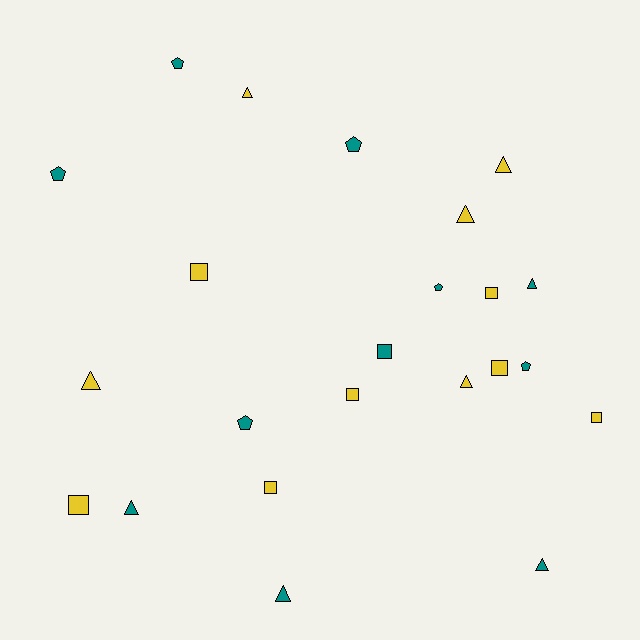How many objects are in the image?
There are 23 objects.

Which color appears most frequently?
Yellow, with 12 objects.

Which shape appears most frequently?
Triangle, with 9 objects.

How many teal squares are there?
There is 1 teal square.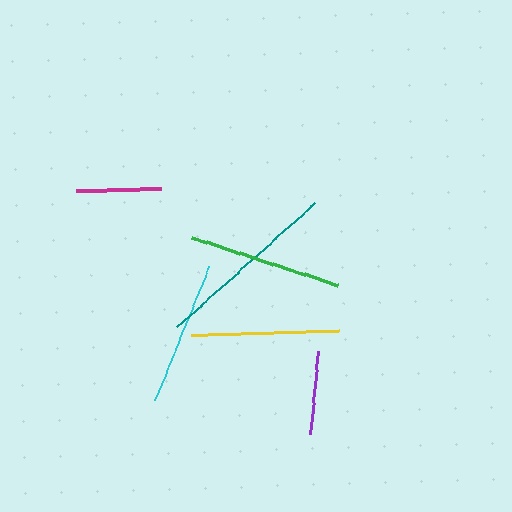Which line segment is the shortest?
The purple line is the shortest at approximately 84 pixels.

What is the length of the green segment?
The green segment is approximately 153 pixels long.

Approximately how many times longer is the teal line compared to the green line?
The teal line is approximately 1.2 times the length of the green line.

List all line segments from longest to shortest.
From longest to shortest: teal, green, yellow, cyan, magenta, purple.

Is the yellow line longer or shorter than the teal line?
The teal line is longer than the yellow line.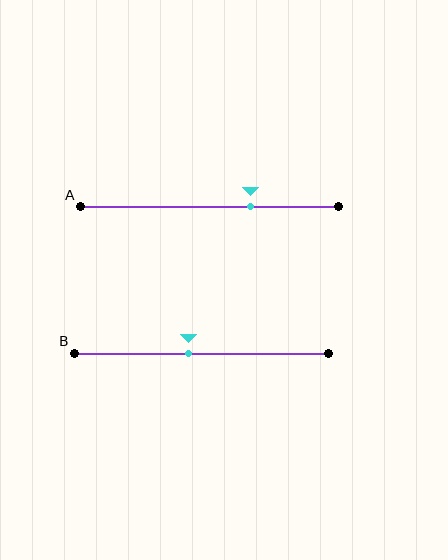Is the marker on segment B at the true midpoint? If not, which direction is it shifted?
No, the marker on segment B is shifted to the left by about 5% of the segment length.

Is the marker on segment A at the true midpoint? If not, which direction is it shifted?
No, the marker on segment A is shifted to the right by about 16% of the segment length.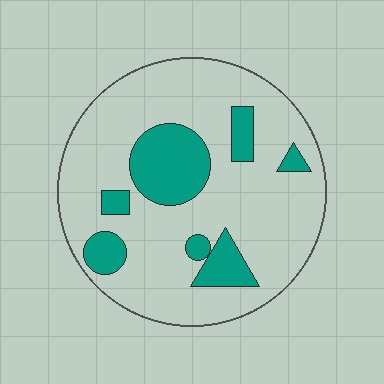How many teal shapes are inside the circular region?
7.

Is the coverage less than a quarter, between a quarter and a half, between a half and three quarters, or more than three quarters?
Less than a quarter.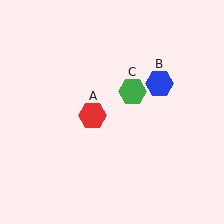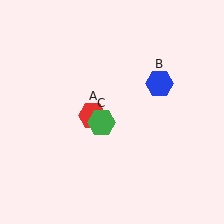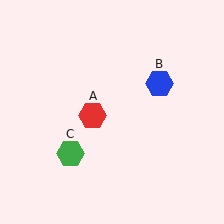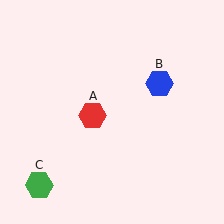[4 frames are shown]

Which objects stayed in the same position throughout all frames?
Red hexagon (object A) and blue hexagon (object B) remained stationary.